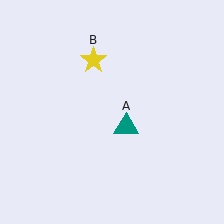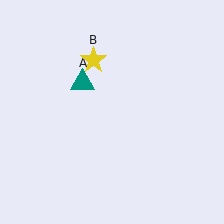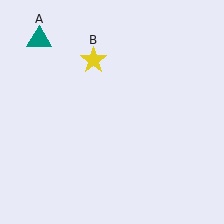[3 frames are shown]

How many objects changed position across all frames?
1 object changed position: teal triangle (object A).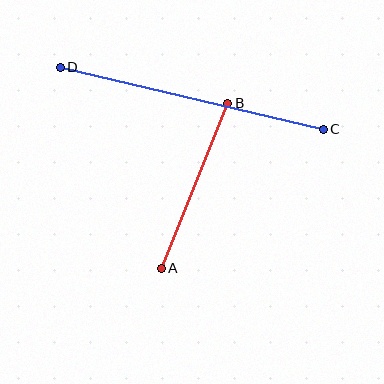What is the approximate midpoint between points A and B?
The midpoint is at approximately (194, 186) pixels.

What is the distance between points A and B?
The distance is approximately 178 pixels.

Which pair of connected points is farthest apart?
Points C and D are farthest apart.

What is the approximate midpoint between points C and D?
The midpoint is at approximately (191, 98) pixels.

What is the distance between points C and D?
The distance is approximately 270 pixels.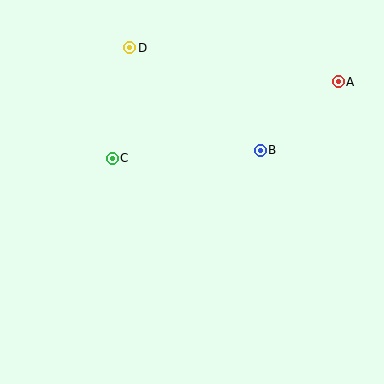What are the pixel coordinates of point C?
Point C is at (112, 158).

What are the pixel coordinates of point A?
Point A is at (338, 82).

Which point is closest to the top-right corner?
Point A is closest to the top-right corner.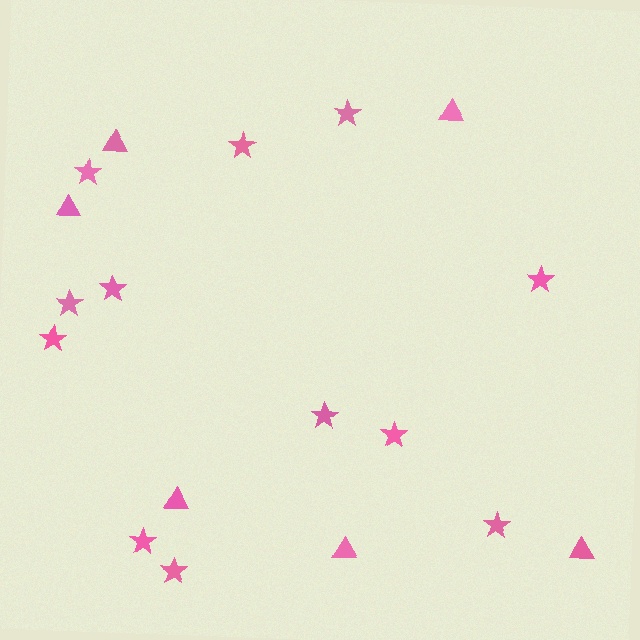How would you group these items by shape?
There are 2 groups: one group of triangles (6) and one group of stars (12).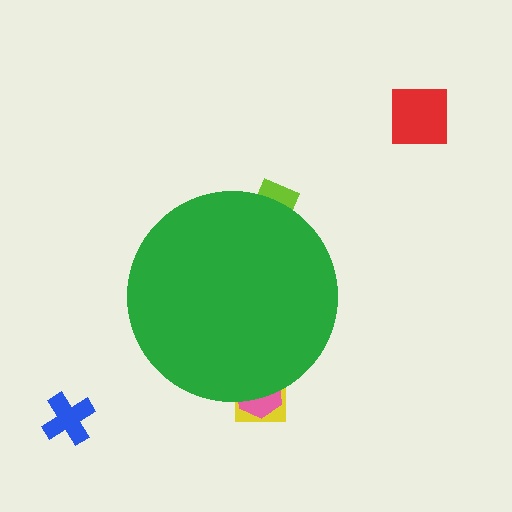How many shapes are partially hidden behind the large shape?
3 shapes are partially hidden.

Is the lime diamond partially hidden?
Yes, the lime diamond is partially hidden behind the green circle.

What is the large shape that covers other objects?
A green circle.